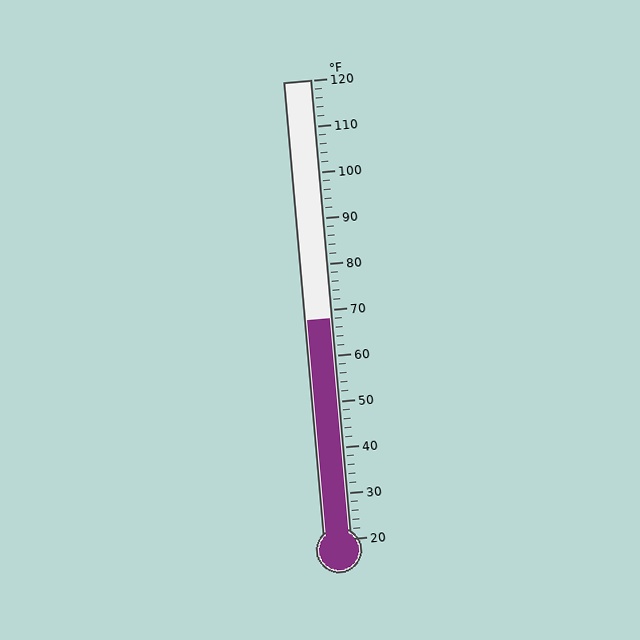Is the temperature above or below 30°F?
The temperature is above 30°F.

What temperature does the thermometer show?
The thermometer shows approximately 68°F.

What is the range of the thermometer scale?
The thermometer scale ranges from 20°F to 120°F.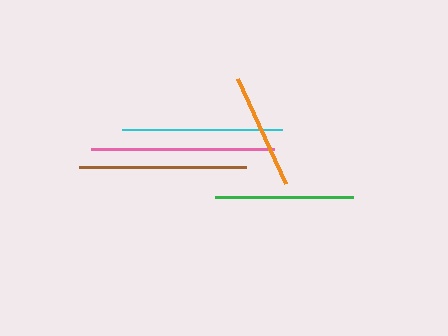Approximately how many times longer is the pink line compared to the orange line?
The pink line is approximately 1.6 times the length of the orange line.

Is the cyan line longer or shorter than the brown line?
The brown line is longer than the cyan line.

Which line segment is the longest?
The pink line is the longest at approximately 183 pixels.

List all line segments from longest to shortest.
From longest to shortest: pink, brown, cyan, green, orange.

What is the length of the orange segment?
The orange segment is approximately 115 pixels long.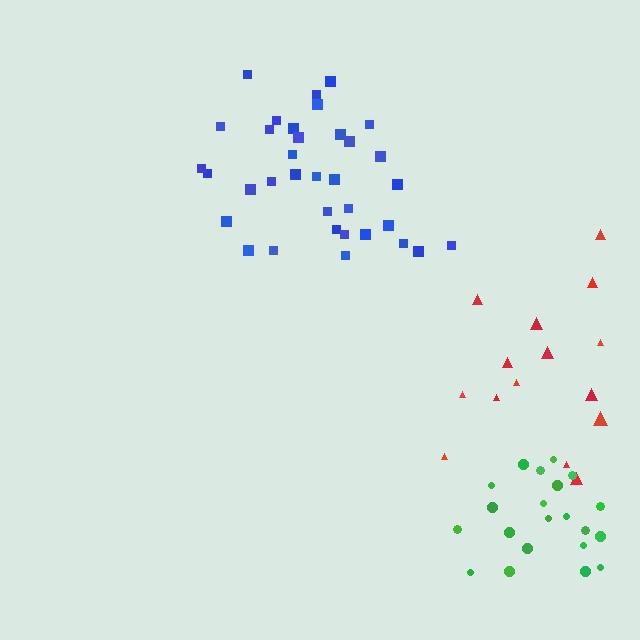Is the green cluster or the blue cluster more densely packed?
Blue.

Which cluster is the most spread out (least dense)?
Red.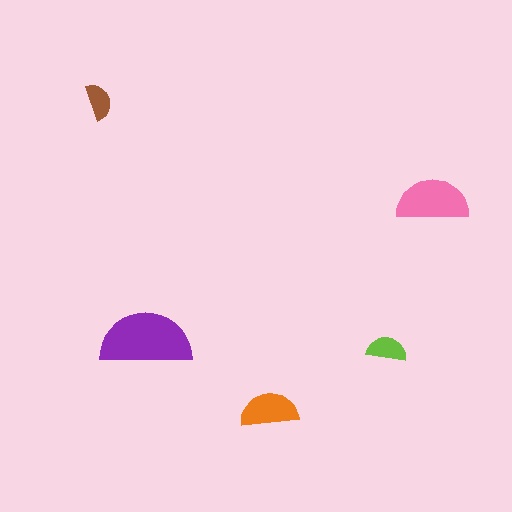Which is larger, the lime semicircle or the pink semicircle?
The pink one.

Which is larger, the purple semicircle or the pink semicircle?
The purple one.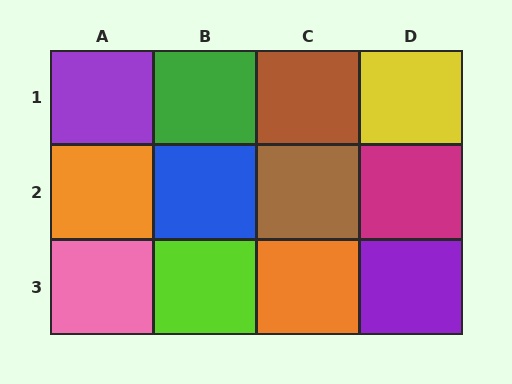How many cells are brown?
2 cells are brown.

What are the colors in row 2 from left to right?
Orange, blue, brown, magenta.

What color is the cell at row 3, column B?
Lime.